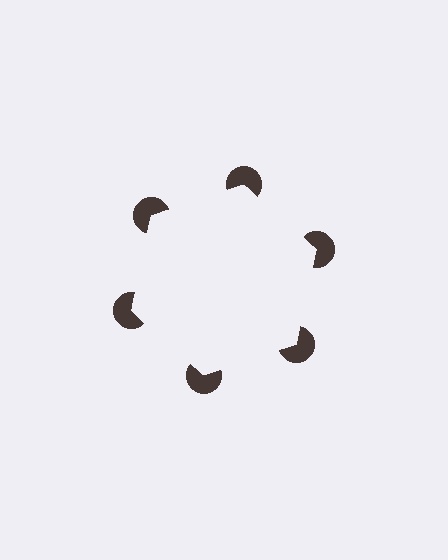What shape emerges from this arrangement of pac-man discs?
An illusory hexagon — its edges are inferred from the aligned wedge cuts in the pac-man discs, not physically drawn.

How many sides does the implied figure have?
6 sides.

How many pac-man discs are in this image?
There are 6 — one at each vertex of the illusory hexagon.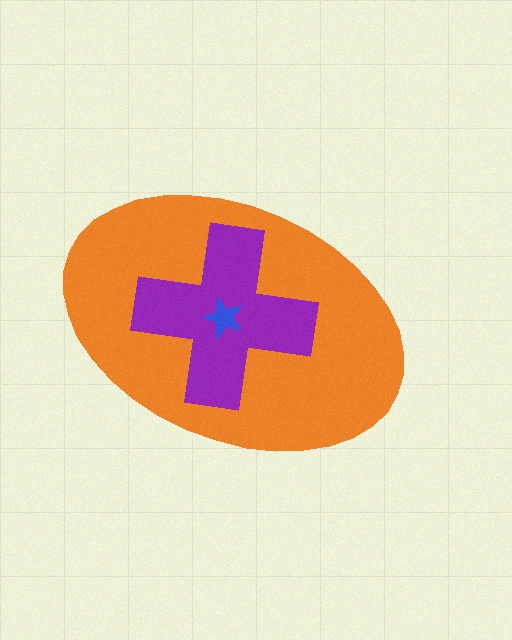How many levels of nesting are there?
3.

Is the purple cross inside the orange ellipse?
Yes.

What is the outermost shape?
The orange ellipse.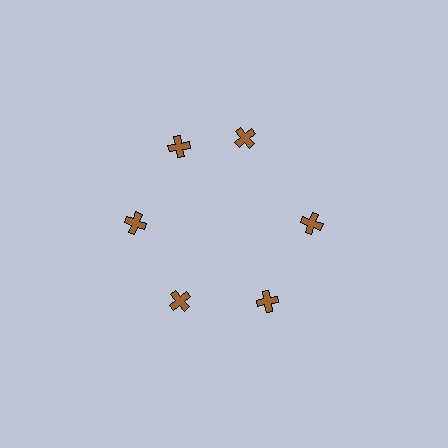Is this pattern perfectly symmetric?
No. The 6 brown crosses are arranged in a ring, but one element near the 1 o'clock position is rotated out of alignment along the ring, breaking the 6-fold rotational symmetry.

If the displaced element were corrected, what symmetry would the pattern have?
It would have 6-fold rotational symmetry — the pattern would map onto itself every 60 degrees.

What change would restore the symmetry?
The symmetry would be restored by rotating it back into even spacing with its neighbors so that all 6 crosses sit at equal angles and equal distance from the center.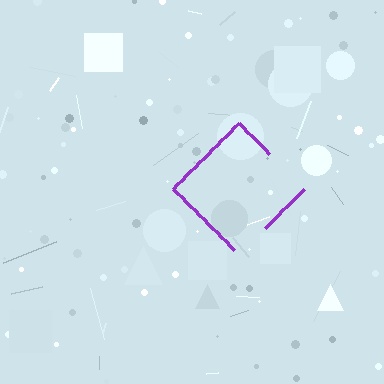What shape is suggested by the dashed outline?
The dashed outline suggests a diamond.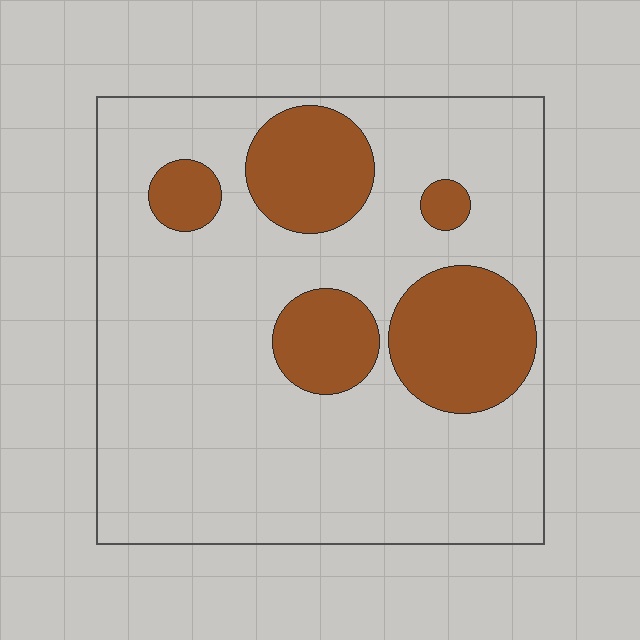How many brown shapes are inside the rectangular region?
5.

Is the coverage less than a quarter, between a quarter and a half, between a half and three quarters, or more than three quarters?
Less than a quarter.